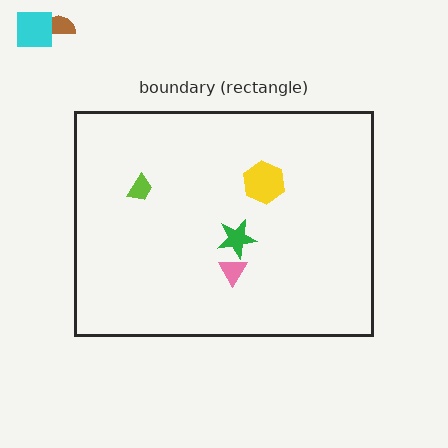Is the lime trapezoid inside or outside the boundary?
Inside.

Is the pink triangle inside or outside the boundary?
Inside.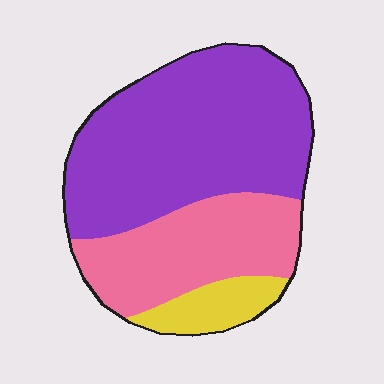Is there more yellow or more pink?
Pink.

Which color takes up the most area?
Purple, at roughly 60%.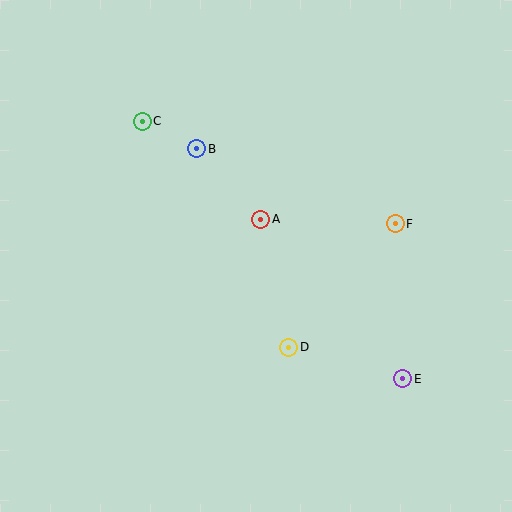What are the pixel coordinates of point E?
Point E is at (403, 379).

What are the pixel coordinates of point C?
Point C is at (142, 121).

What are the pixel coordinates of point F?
Point F is at (395, 224).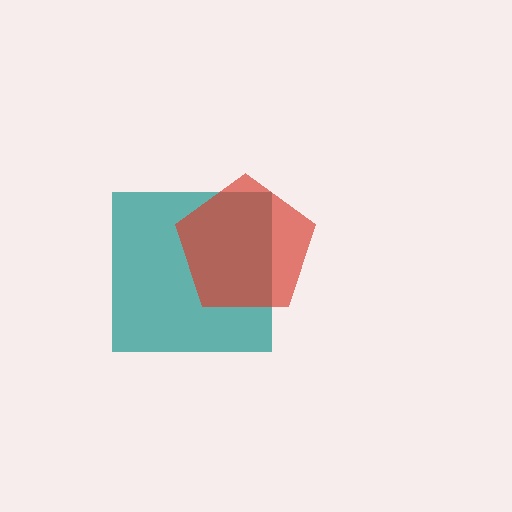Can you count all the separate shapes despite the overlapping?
Yes, there are 2 separate shapes.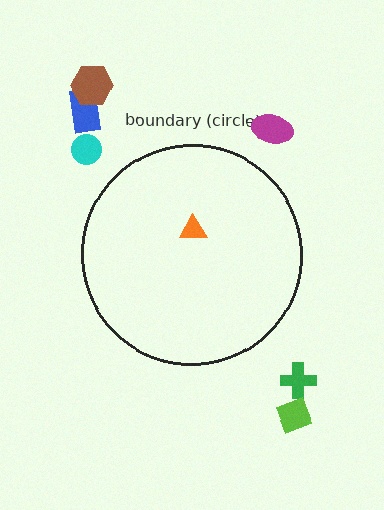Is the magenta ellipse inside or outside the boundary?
Outside.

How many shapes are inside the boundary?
1 inside, 6 outside.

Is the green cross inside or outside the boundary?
Outside.